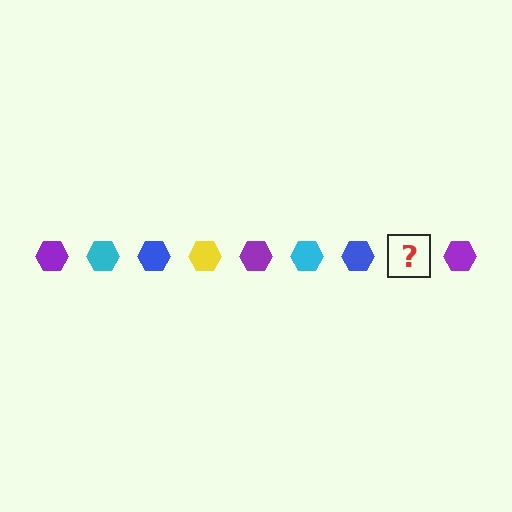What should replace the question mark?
The question mark should be replaced with a yellow hexagon.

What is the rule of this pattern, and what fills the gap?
The rule is that the pattern cycles through purple, cyan, blue, yellow hexagons. The gap should be filled with a yellow hexagon.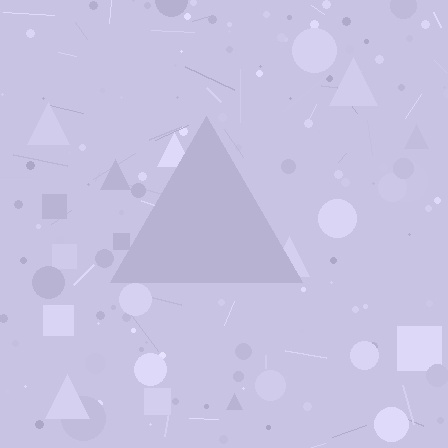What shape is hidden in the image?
A triangle is hidden in the image.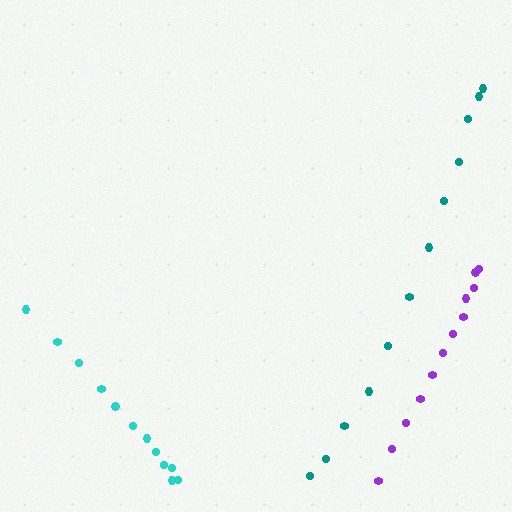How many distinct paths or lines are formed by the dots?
There are 3 distinct paths.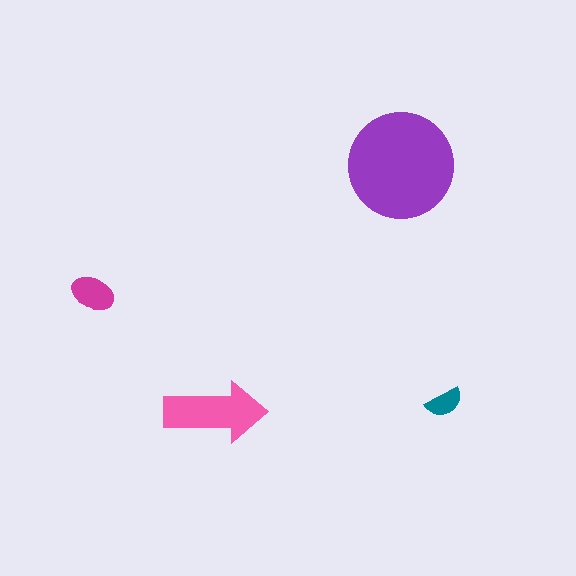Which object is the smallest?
The teal semicircle.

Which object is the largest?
The purple circle.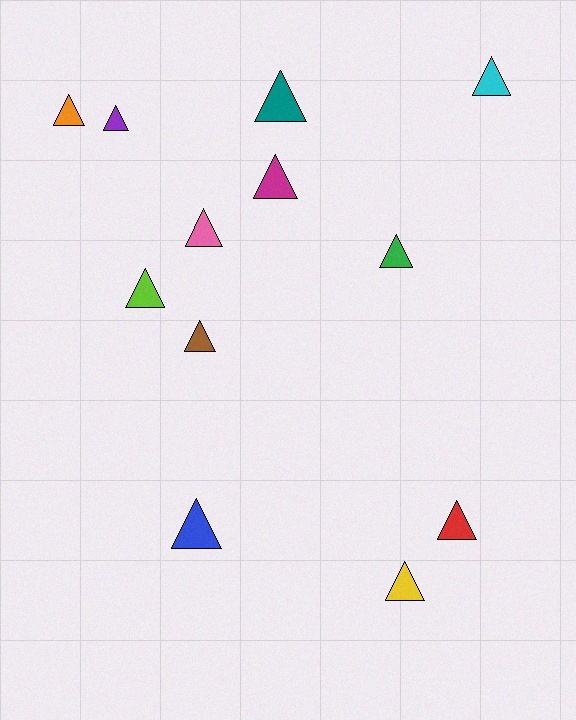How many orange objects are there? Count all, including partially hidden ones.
There is 1 orange object.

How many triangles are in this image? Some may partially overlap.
There are 12 triangles.